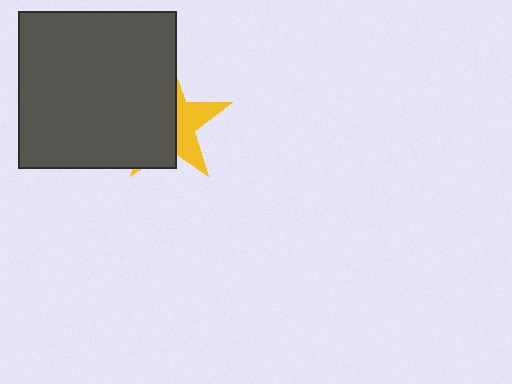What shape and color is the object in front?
The object in front is a dark gray square.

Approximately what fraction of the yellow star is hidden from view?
Roughly 62% of the yellow star is hidden behind the dark gray square.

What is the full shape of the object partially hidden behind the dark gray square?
The partially hidden object is a yellow star.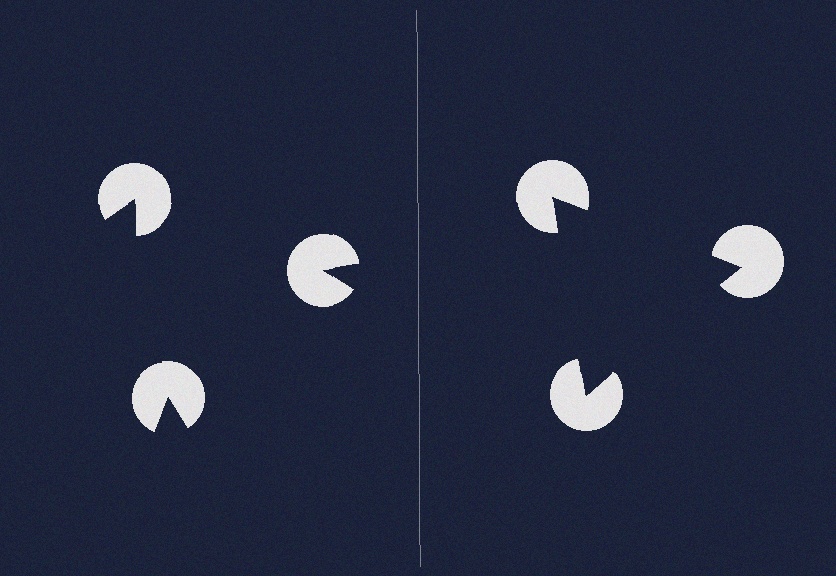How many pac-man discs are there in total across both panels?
6 — 3 on each side.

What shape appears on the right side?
An illusory triangle.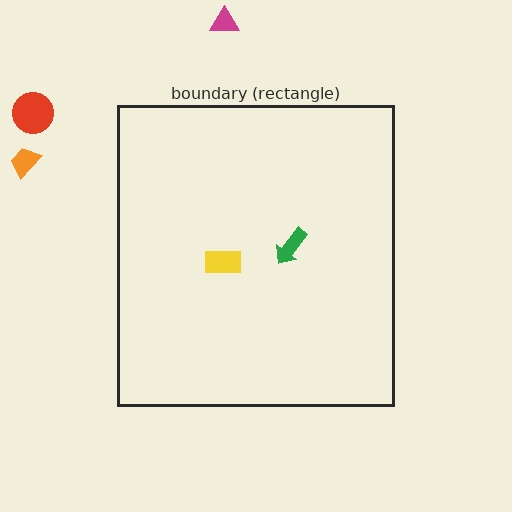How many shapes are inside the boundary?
2 inside, 3 outside.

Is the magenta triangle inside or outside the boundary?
Outside.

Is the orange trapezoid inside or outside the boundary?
Outside.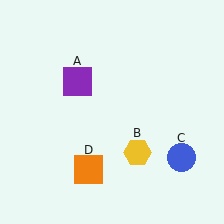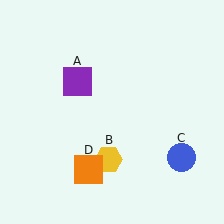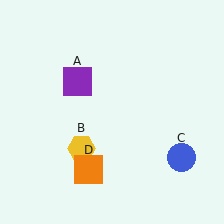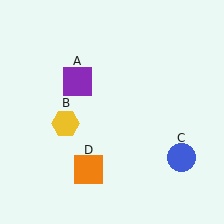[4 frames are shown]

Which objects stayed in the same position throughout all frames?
Purple square (object A) and blue circle (object C) and orange square (object D) remained stationary.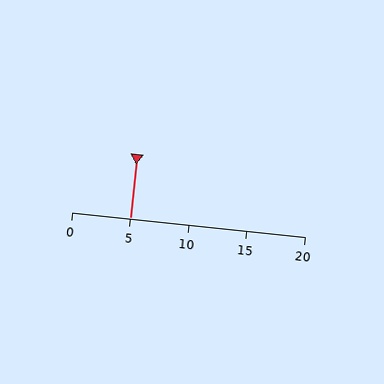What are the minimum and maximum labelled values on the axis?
The axis runs from 0 to 20.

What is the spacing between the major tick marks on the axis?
The major ticks are spaced 5 apart.